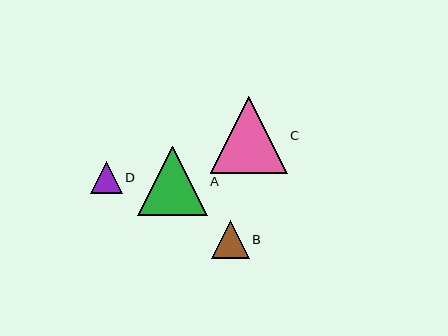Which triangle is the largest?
Triangle C is the largest with a size of approximately 77 pixels.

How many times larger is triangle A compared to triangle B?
Triangle A is approximately 1.8 times the size of triangle B.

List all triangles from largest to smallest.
From largest to smallest: C, A, B, D.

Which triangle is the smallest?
Triangle D is the smallest with a size of approximately 31 pixels.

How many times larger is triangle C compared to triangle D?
Triangle C is approximately 2.5 times the size of triangle D.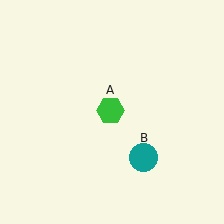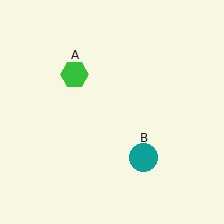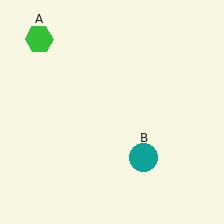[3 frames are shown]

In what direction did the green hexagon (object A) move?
The green hexagon (object A) moved up and to the left.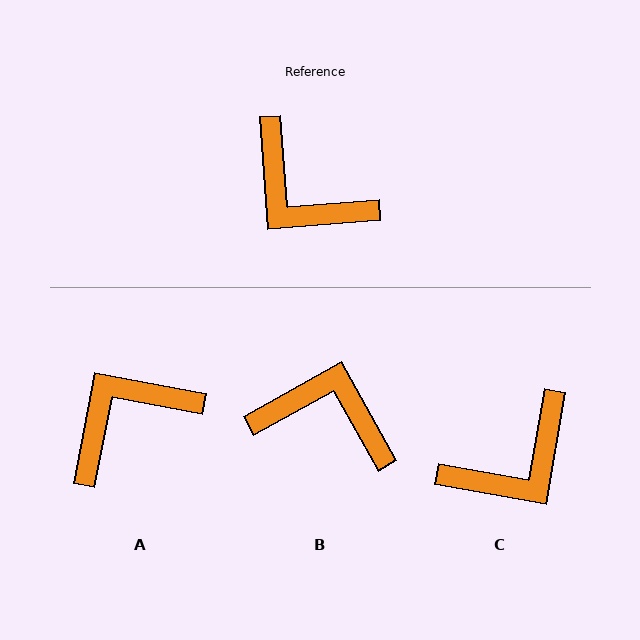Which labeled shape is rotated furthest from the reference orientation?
B, about 155 degrees away.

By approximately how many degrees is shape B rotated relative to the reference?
Approximately 155 degrees clockwise.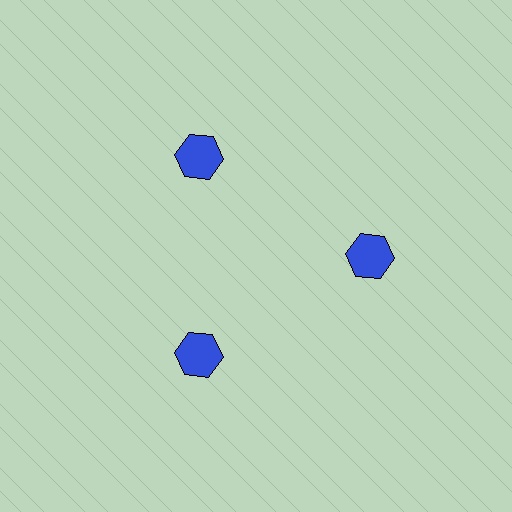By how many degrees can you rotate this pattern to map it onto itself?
The pattern maps onto itself every 120 degrees of rotation.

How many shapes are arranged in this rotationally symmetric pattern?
There are 3 shapes, arranged in 3 groups of 1.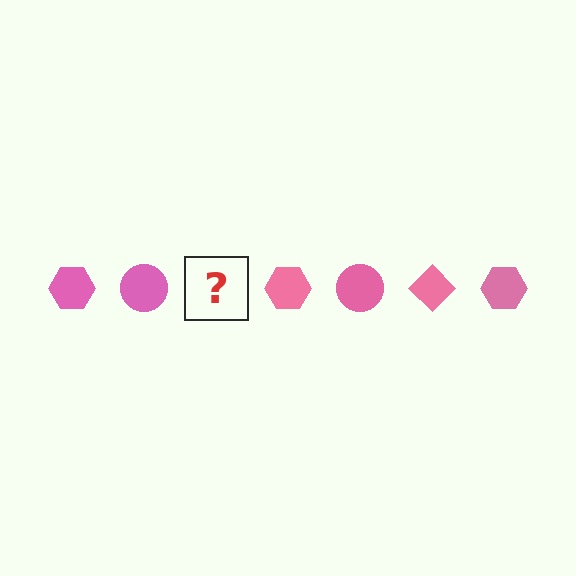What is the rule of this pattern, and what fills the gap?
The rule is that the pattern cycles through hexagon, circle, diamond shapes in pink. The gap should be filled with a pink diamond.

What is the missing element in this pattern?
The missing element is a pink diamond.